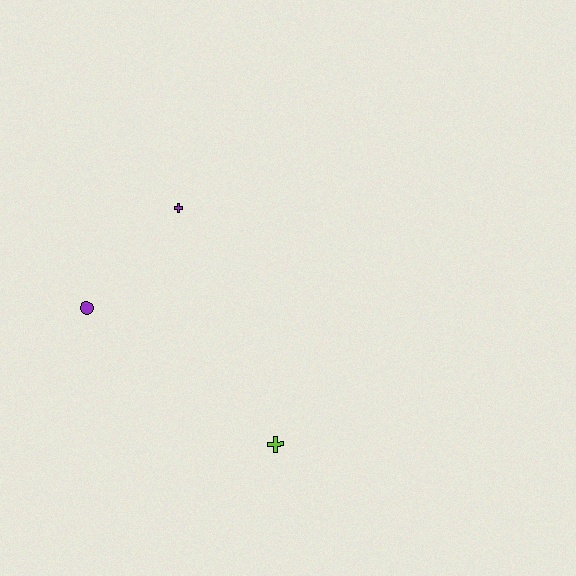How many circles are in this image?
There is 1 circle.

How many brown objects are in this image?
There are no brown objects.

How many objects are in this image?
There are 3 objects.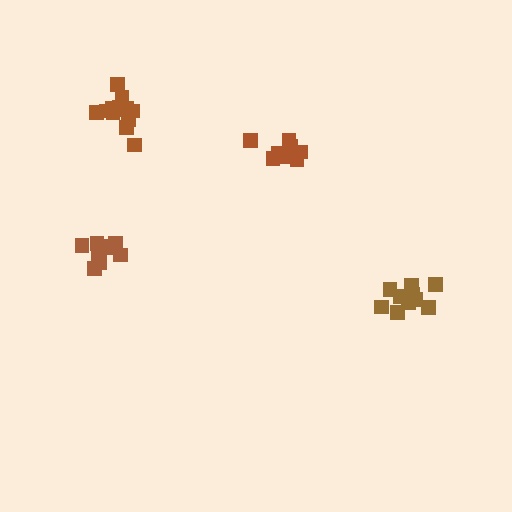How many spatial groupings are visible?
There are 4 spatial groupings.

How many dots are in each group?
Group 1: 10 dots, Group 2: 13 dots, Group 3: 9 dots, Group 4: 13 dots (45 total).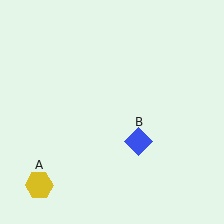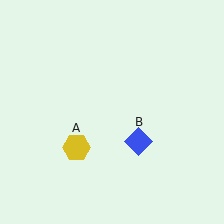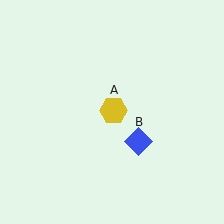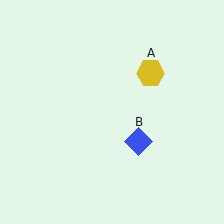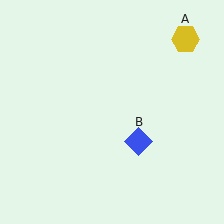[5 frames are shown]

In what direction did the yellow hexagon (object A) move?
The yellow hexagon (object A) moved up and to the right.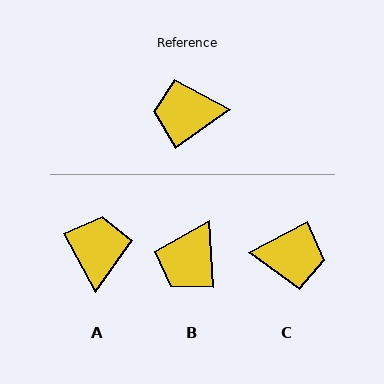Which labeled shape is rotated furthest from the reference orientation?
C, about 172 degrees away.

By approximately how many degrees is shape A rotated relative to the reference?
Approximately 97 degrees clockwise.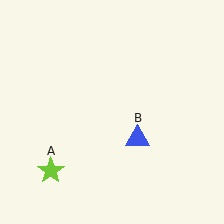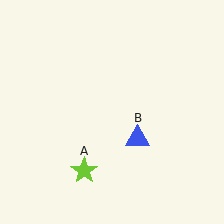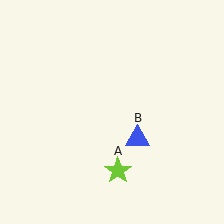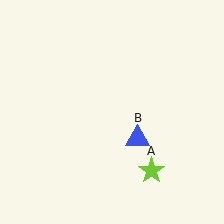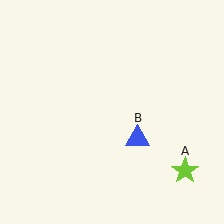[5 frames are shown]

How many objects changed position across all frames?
1 object changed position: lime star (object A).